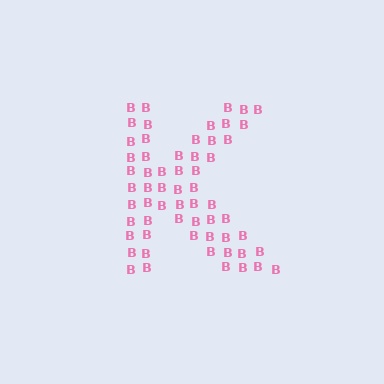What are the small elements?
The small elements are letter B's.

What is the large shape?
The large shape is the letter K.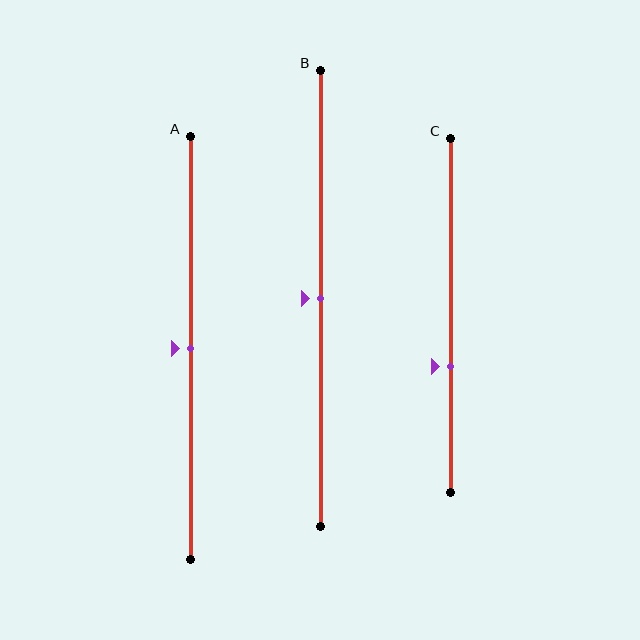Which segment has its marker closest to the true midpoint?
Segment A has its marker closest to the true midpoint.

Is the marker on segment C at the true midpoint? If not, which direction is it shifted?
No, the marker on segment C is shifted downward by about 14% of the segment length.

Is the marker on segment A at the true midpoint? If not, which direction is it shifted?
Yes, the marker on segment A is at the true midpoint.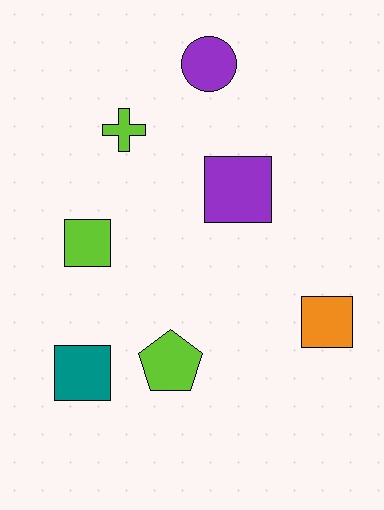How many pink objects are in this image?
There are no pink objects.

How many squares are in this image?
There are 4 squares.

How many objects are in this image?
There are 7 objects.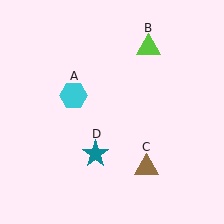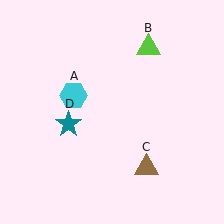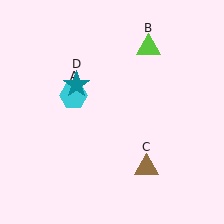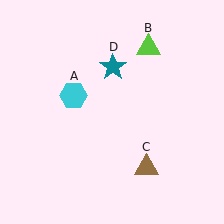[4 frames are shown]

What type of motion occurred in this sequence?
The teal star (object D) rotated clockwise around the center of the scene.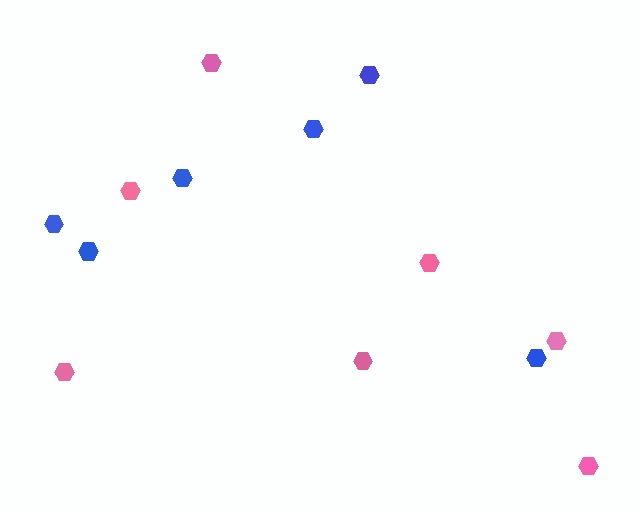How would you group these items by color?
There are 2 groups: one group of blue hexagons (6) and one group of pink hexagons (7).